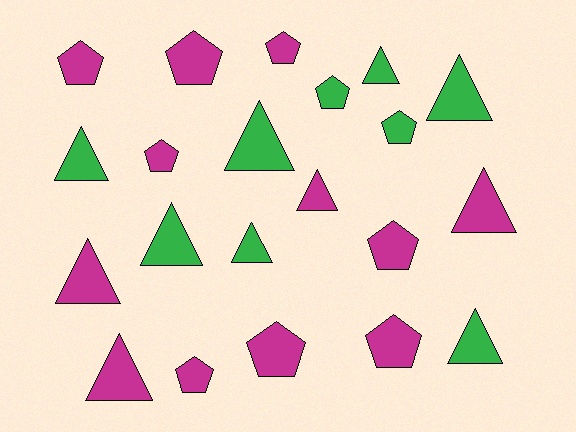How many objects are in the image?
There are 21 objects.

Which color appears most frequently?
Magenta, with 12 objects.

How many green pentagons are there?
There are 2 green pentagons.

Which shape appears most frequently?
Triangle, with 11 objects.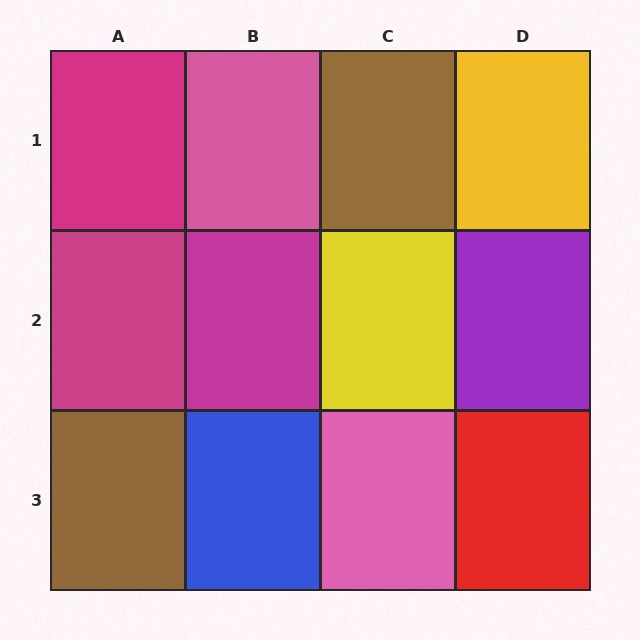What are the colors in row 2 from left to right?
Magenta, magenta, yellow, purple.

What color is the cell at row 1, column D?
Yellow.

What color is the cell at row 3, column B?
Blue.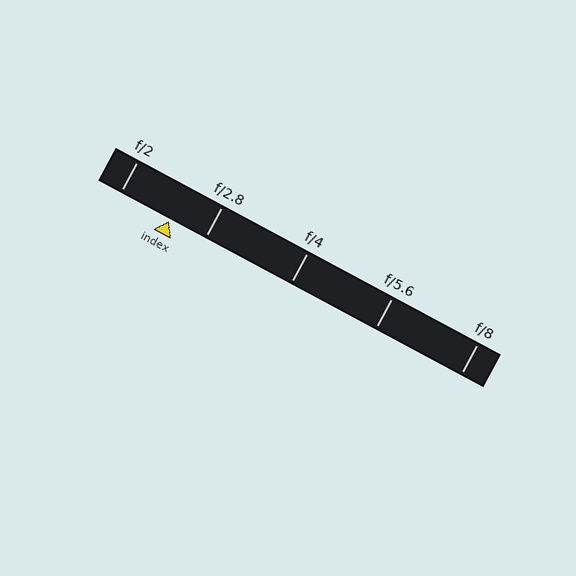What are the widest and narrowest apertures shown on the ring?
The widest aperture shown is f/2 and the narrowest is f/8.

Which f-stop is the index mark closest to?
The index mark is closest to f/2.8.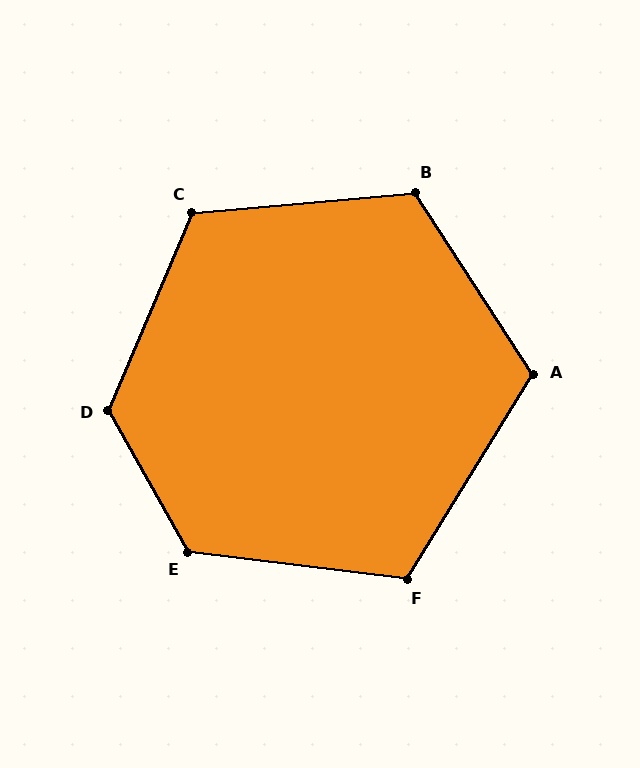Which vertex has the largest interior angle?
D, at approximately 127 degrees.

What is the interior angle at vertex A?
Approximately 115 degrees (obtuse).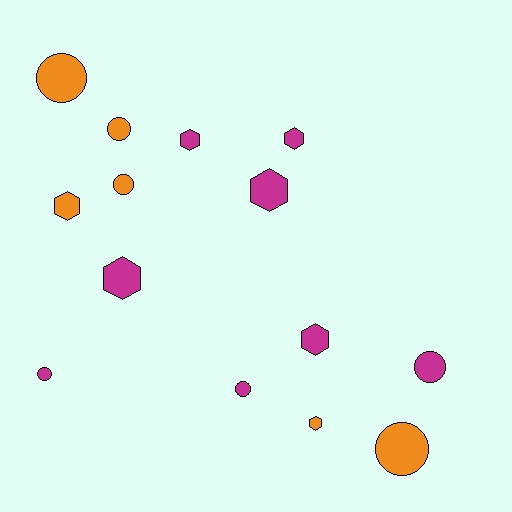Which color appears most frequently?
Magenta, with 8 objects.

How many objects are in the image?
There are 14 objects.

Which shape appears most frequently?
Circle, with 7 objects.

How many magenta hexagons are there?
There are 5 magenta hexagons.